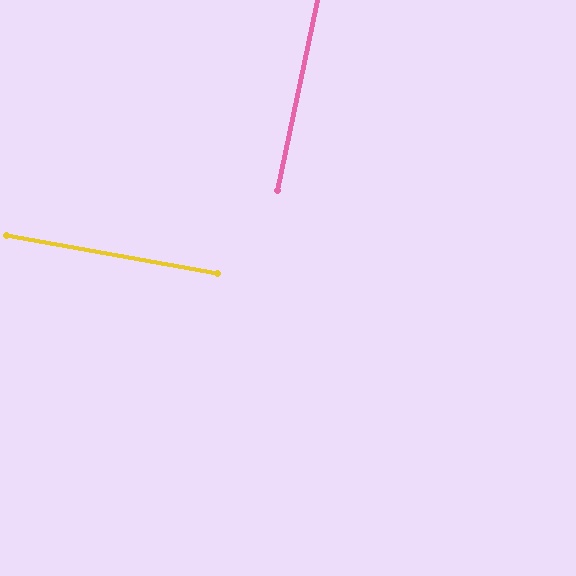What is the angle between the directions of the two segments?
Approximately 89 degrees.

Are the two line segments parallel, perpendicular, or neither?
Perpendicular — they meet at approximately 89°.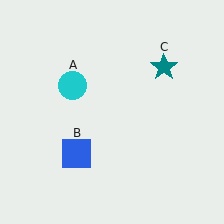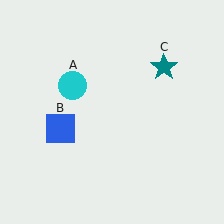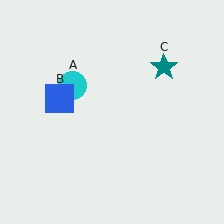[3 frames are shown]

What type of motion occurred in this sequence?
The blue square (object B) rotated clockwise around the center of the scene.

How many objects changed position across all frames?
1 object changed position: blue square (object B).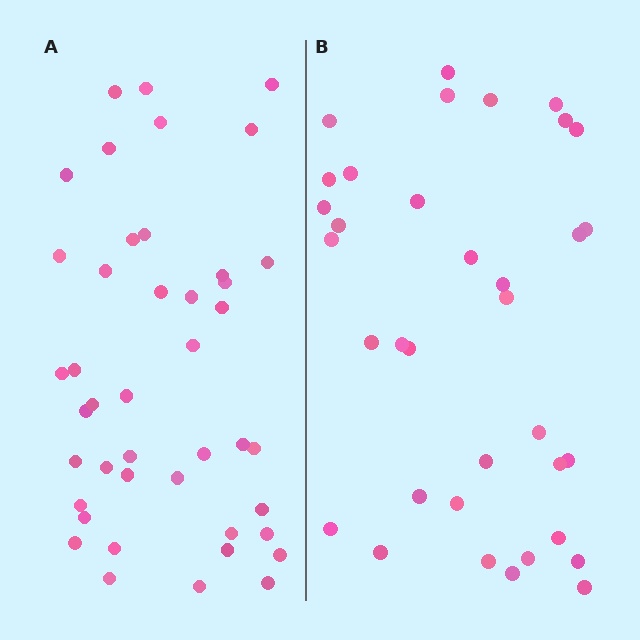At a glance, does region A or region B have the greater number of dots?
Region A (the left region) has more dots.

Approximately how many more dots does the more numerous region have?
Region A has roughly 8 or so more dots than region B.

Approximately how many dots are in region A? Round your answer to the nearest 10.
About 40 dots. (The exact count is 43, which rounds to 40.)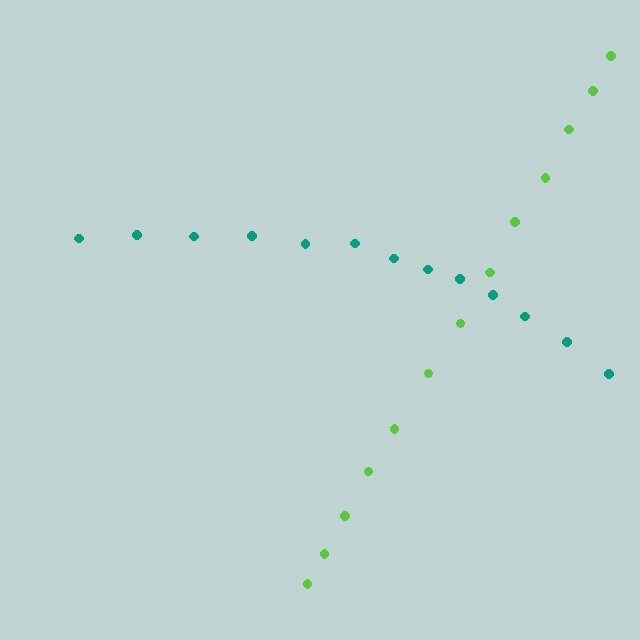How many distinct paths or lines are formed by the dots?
There are 2 distinct paths.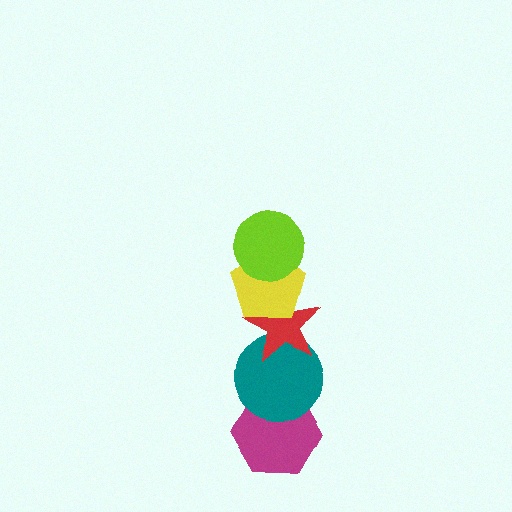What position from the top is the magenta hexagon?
The magenta hexagon is 5th from the top.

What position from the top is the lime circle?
The lime circle is 1st from the top.